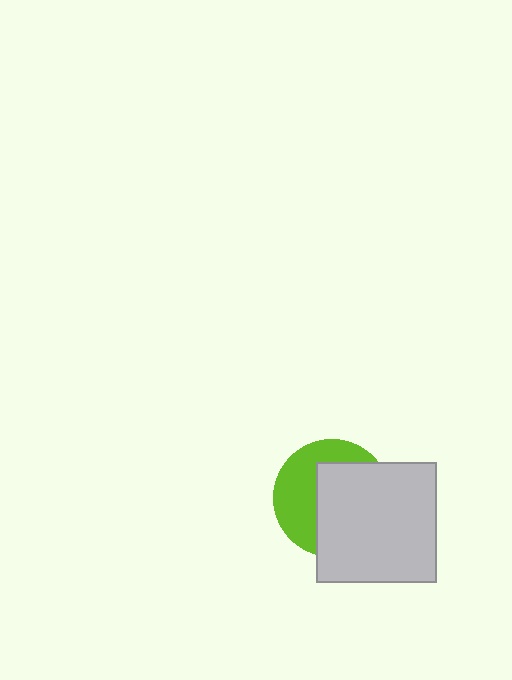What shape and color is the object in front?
The object in front is a light gray square.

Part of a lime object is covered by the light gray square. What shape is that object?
It is a circle.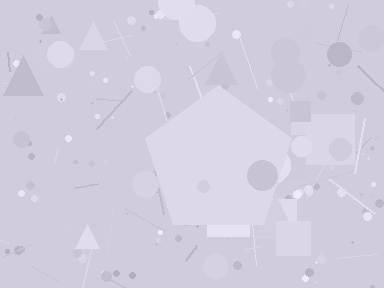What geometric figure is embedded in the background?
A pentagon is embedded in the background.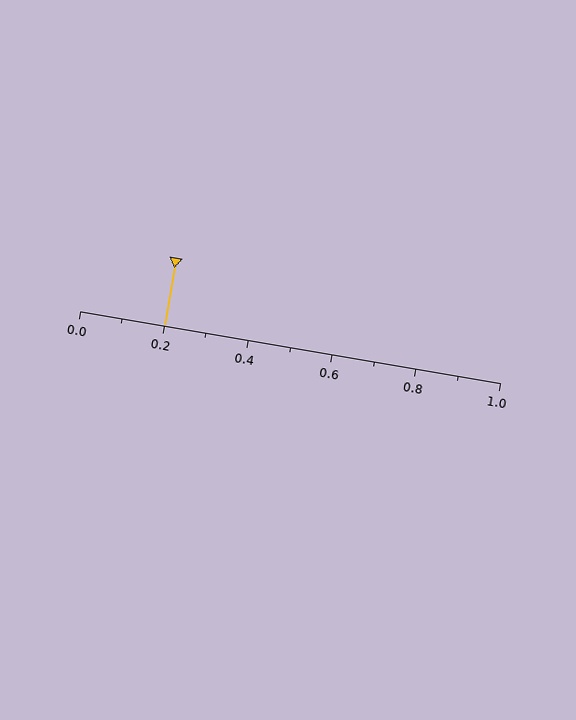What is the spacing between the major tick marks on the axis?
The major ticks are spaced 0.2 apart.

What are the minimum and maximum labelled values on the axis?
The axis runs from 0.0 to 1.0.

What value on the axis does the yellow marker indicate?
The marker indicates approximately 0.2.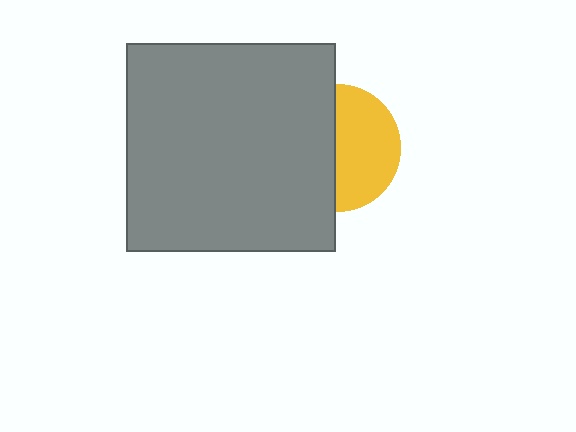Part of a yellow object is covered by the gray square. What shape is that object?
It is a circle.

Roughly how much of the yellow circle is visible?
About half of it is visible (roughly 52%).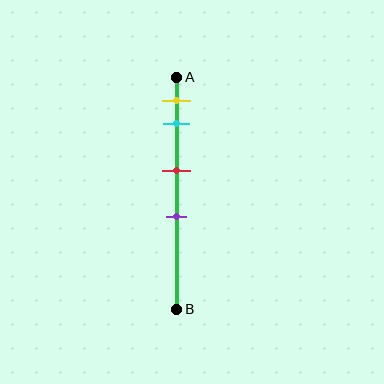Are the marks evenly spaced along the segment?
No, the marks are not evenly spaced.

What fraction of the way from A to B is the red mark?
The red mark is approximately 40% (0.4) of the way from A to B.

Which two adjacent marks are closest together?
The yellow and cyan marks are the closest adjacent pair.